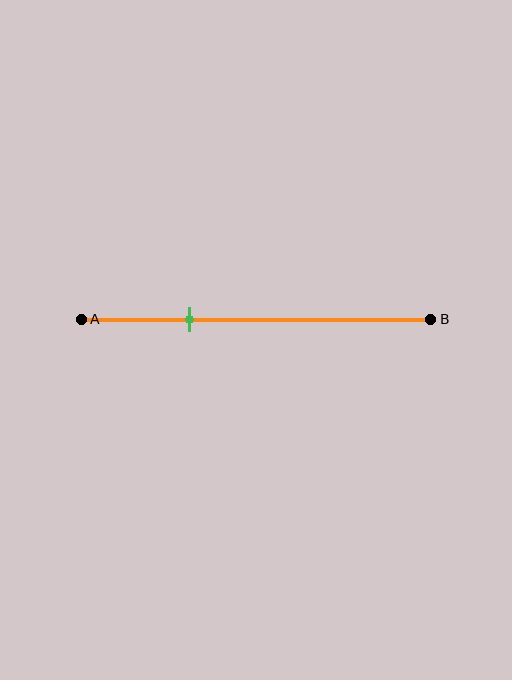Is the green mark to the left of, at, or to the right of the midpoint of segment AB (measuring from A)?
The green mark is to the left of the midpoint of segment AB.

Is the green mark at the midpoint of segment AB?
No, the mark is at about 30% from A, not at the 50% midpoint.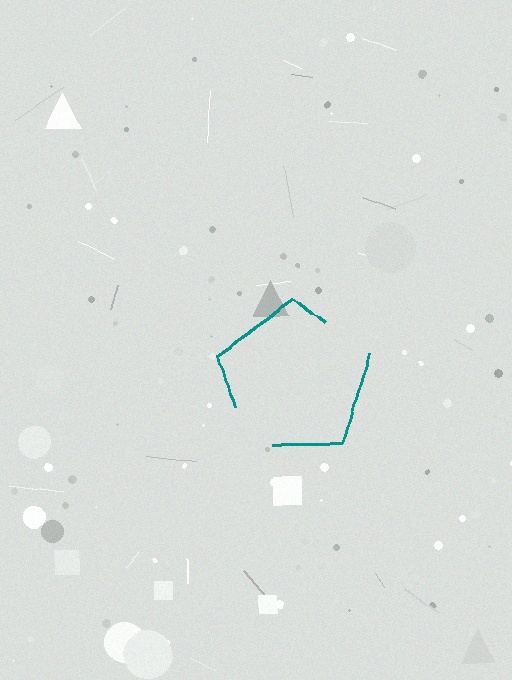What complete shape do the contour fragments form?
The contour fragments form a pentagon.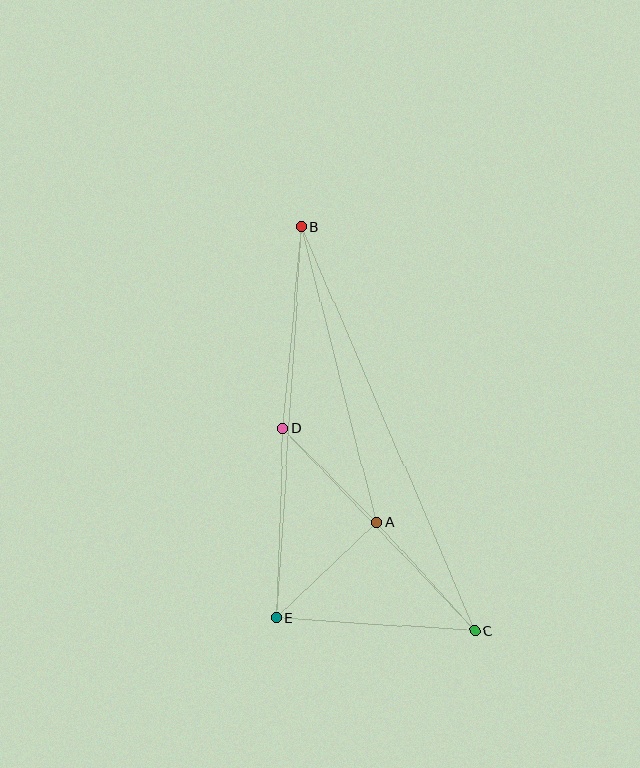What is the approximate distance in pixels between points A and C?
The distance between A and C is approximately 147 pixels.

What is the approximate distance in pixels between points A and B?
The distance between A and B is approximately 304 pixels.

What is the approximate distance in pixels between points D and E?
The distance between D and E is approximately 189 pixels.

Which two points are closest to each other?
Points A and D are closest to each other.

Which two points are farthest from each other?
Points B and C are farthest from each other.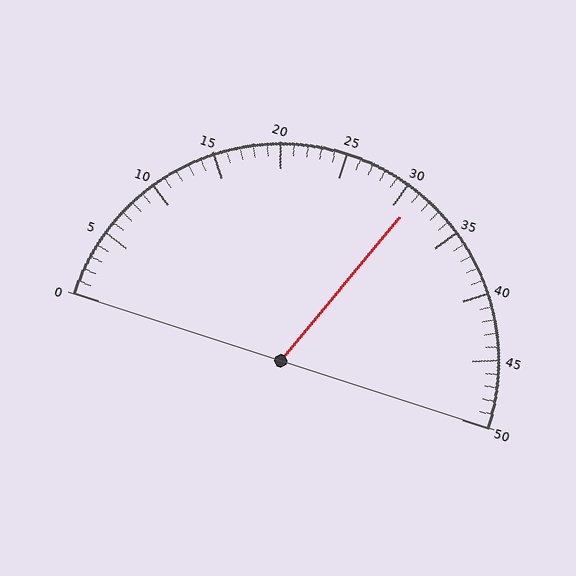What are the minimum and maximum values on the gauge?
The gauge ranges from 0 to 50.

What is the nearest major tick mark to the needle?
The nearest major tick mark is 30.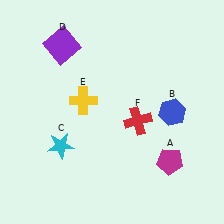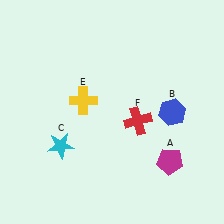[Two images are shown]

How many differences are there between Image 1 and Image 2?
There is 1 difference between the two images.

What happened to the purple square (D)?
The purple square (D) was removed in Image 2. It was in the top-left area of Image 1.